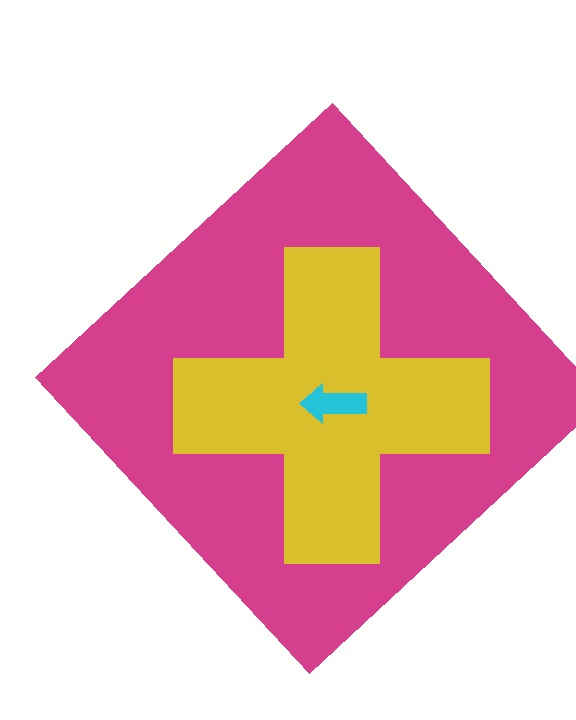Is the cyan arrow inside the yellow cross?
Yes.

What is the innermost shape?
The cyan arrow.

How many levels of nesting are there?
3.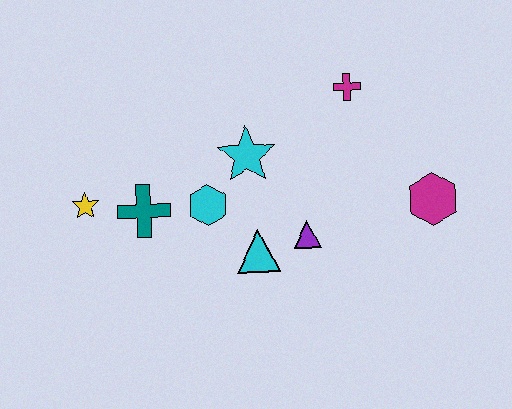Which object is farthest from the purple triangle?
The yellow star is farthest from the purple triangle.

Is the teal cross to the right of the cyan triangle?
No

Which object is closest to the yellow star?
The teal cross is closest to the yellow star.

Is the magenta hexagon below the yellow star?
Yes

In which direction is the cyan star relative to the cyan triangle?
The cyan star is above the cyan triangle.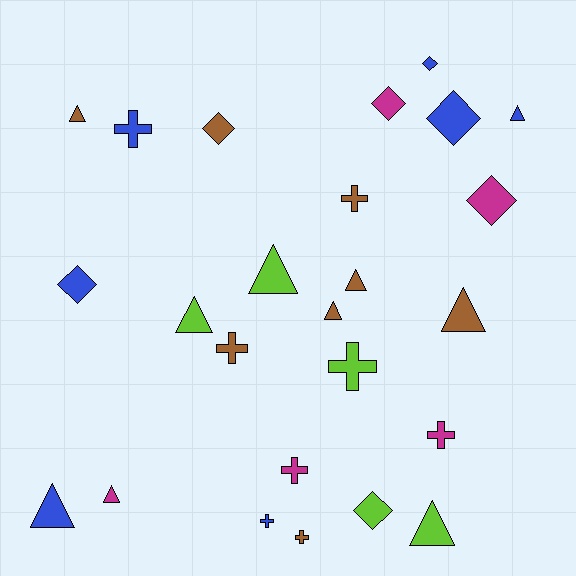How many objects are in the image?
There are 25 objects.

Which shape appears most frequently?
Triangle, with 10 objects.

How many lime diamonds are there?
There is 1 lime diamond.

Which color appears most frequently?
Brown, with 8 objects.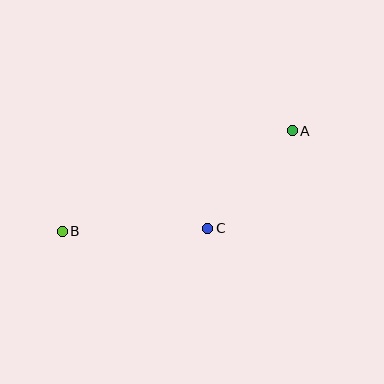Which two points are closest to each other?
Points A and C are closest to each other.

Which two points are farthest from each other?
Points A and B are farthest from each other.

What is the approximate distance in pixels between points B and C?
The distance between B and C is approximately 145 pixels.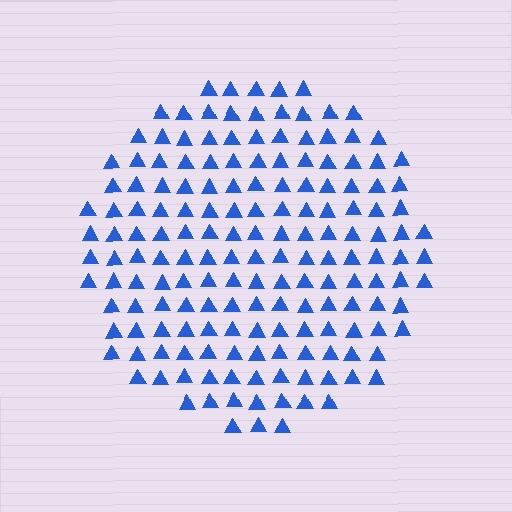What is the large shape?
The large shape is a circle.